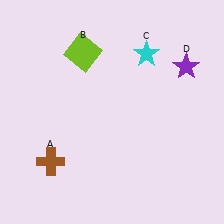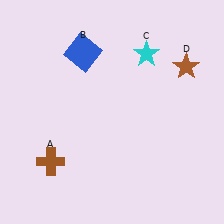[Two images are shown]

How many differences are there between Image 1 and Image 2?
There are 2 differences between the two images.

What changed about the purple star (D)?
In Image 1, D is purple. In Image 2, it changed to brown.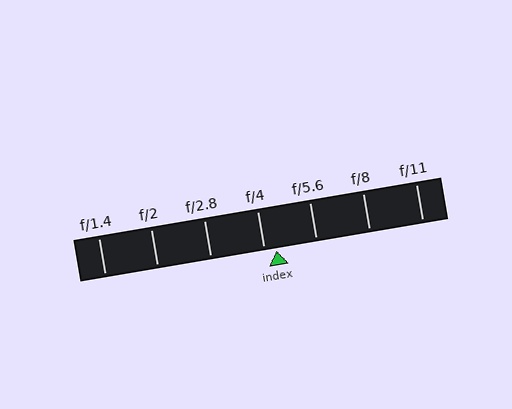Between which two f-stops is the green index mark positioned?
The index mark is between f/4 and f/5.6.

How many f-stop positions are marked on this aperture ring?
There are 7 f-stop positions marked.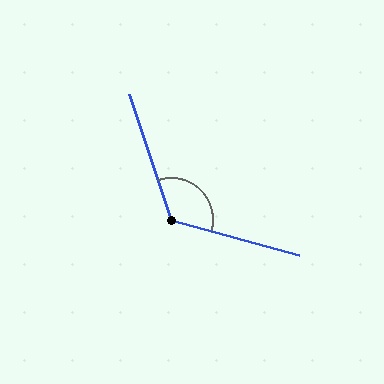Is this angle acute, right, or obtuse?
It is obtuse.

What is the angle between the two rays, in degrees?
Approximately 124 degrees.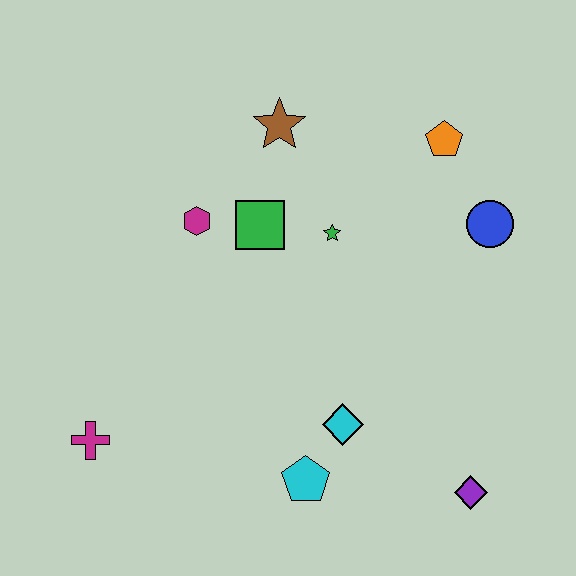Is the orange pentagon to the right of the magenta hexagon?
Yes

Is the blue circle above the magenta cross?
Yes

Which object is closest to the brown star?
The green square is closest to the brown star.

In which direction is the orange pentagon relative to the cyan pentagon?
The orange pentagon is above the cyan pentagon.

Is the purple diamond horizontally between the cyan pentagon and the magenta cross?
No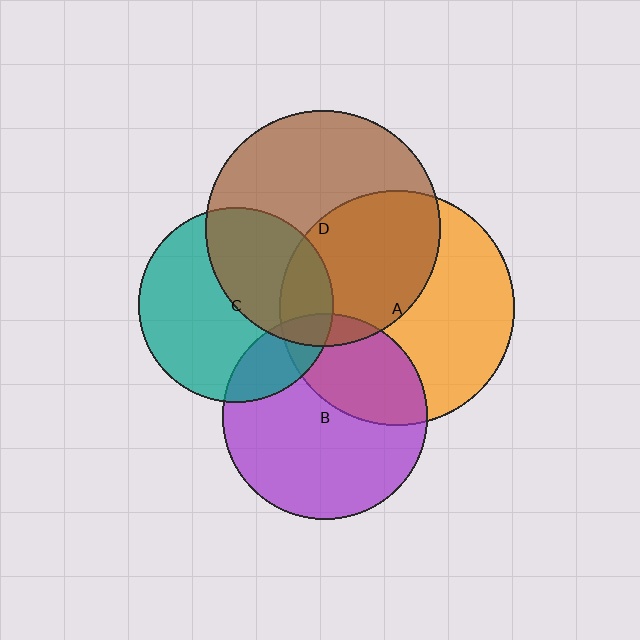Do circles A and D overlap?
Yes.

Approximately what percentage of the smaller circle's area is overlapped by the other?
Approximately 45%.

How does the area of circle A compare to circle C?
Approximately 1.5 times.